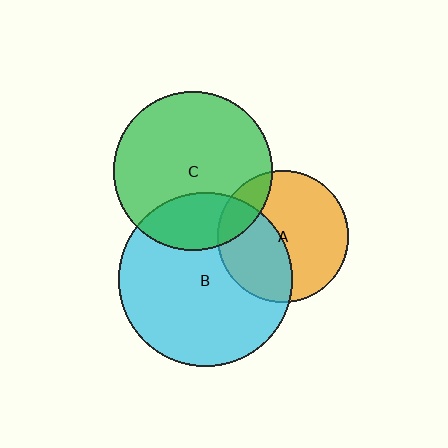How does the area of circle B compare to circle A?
Approximately 1.7 times.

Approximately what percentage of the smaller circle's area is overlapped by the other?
Approximately 40%.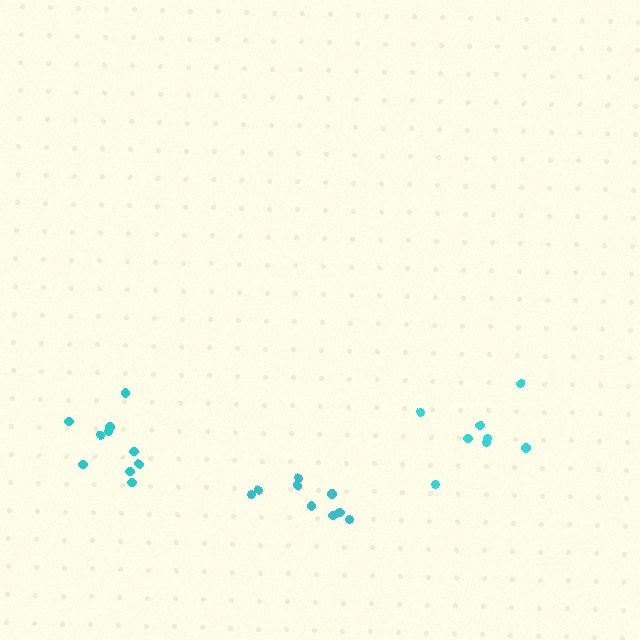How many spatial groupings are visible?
There are 3 spatial groupings.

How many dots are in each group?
Group 1: 10 dots, Group 2: 9 dots, Group 3: 8 dots (27 total).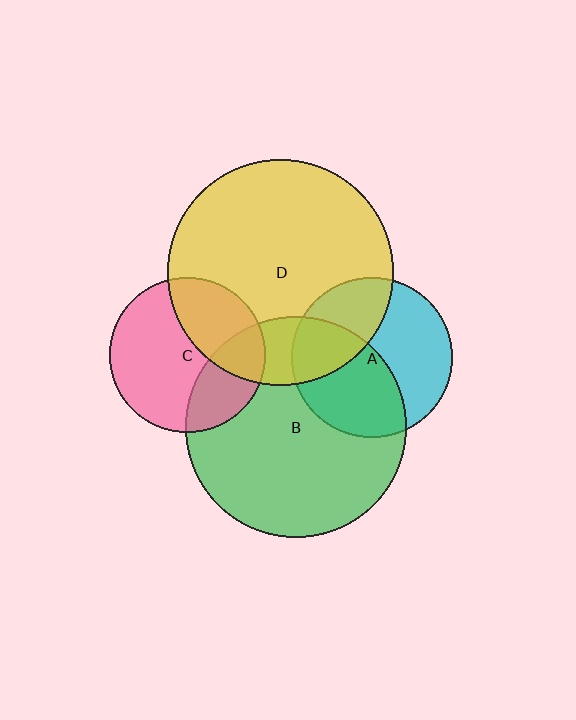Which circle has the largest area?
Circle D (yellow).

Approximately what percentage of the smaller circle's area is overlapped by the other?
Approximately 20%.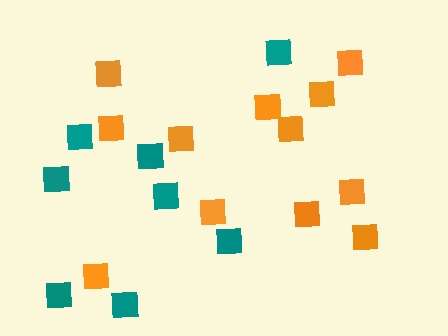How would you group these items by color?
There are 2 groups: one group of teal squares (8) and one group of orange squares (12).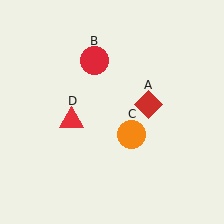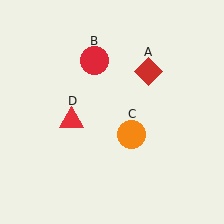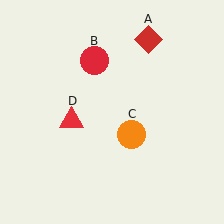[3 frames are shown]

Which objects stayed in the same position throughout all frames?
Red circle (object B) and orange circle (object C) and red triangle (object D) remained stationary.